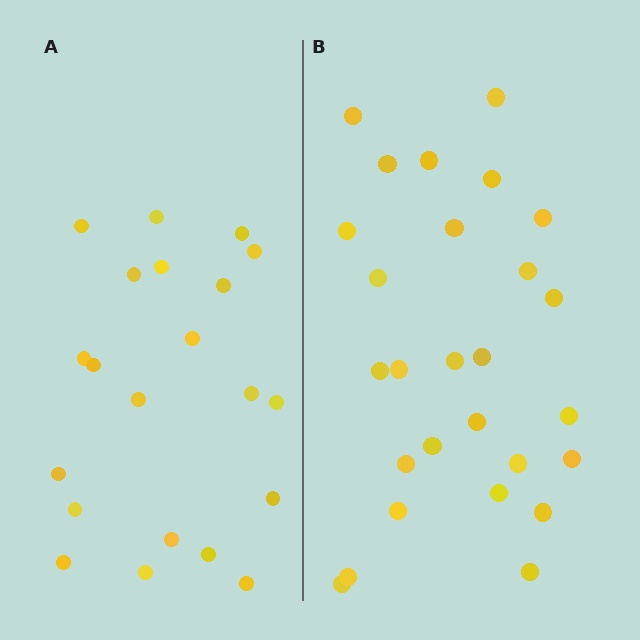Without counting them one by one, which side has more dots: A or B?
Region B (the right region) has more dots.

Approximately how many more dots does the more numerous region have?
Region B has about 6 more dots than region A.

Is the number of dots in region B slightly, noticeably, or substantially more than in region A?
Region B has noticeably more, but not dramatically so. The ratio is roughly 1.3 to 1.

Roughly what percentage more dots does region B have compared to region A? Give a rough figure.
About 30% more.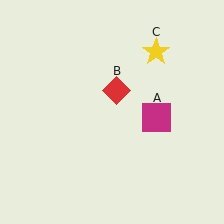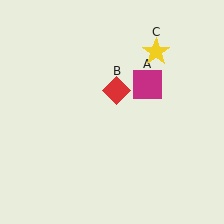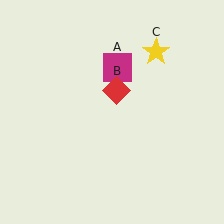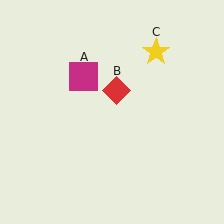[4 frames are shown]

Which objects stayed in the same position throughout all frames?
Red diamond (object B) and yellow star (object C) remained stationary.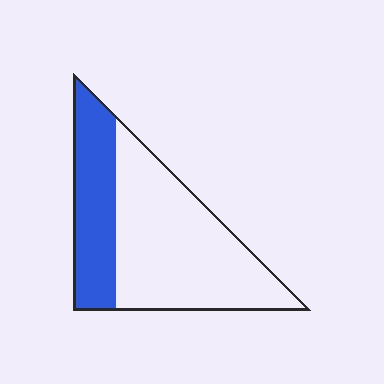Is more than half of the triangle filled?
No.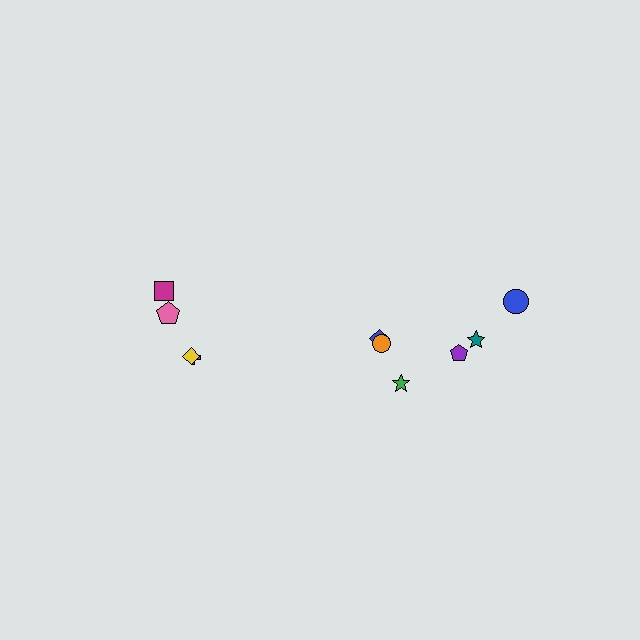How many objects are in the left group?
There are 4 objects.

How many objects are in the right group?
There are 6 objects.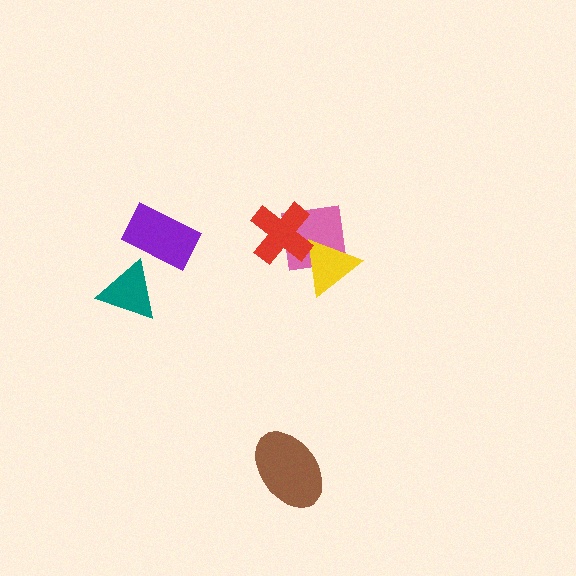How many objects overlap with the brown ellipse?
0 objects overlap with the brown ellipse.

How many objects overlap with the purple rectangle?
0 objects overlap with the purple rectangle.